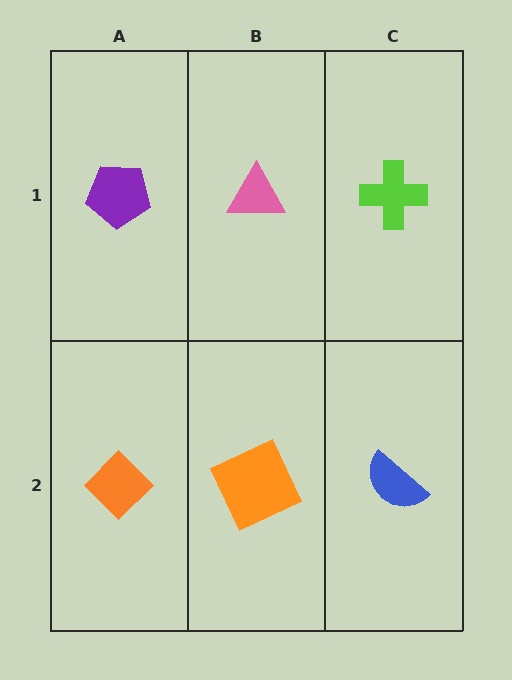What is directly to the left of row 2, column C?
An orange square.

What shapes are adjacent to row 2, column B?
A pink triangle (row 1, column B), an orange diamond (row 2, column A), a blue semicircle (row 2, column C).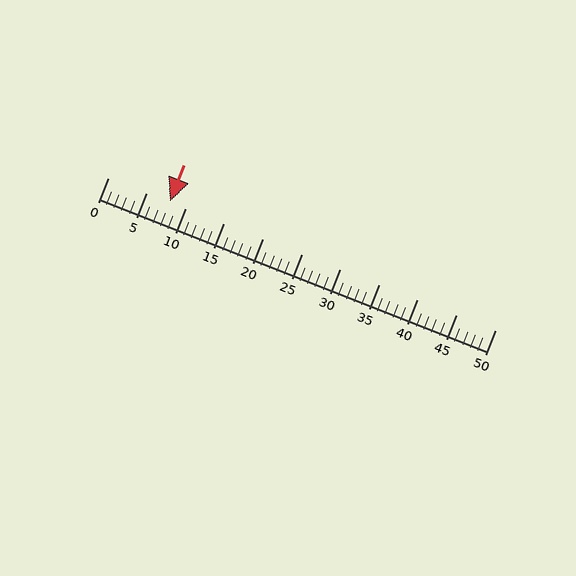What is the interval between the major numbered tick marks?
The major tick marks are spaced 5 units apart.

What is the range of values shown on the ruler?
The ruler shows values from 0 to 50.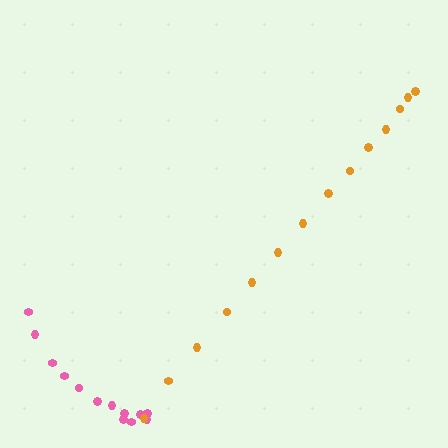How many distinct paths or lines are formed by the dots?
There are 2 distinct paths.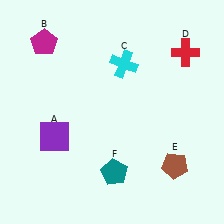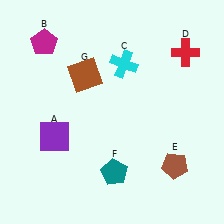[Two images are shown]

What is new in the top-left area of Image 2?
A brown square (G) was added in the top-left area of Image 2.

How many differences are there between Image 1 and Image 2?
There is 1 difference between the two images.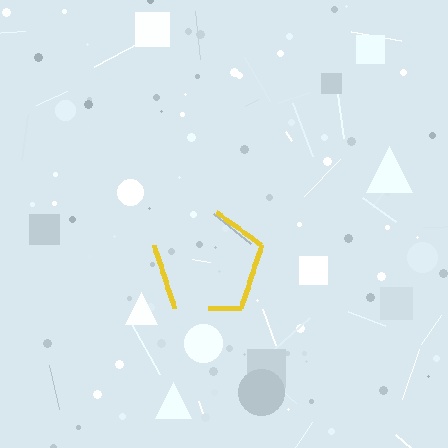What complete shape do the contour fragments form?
The contour fragments form a pentagon.